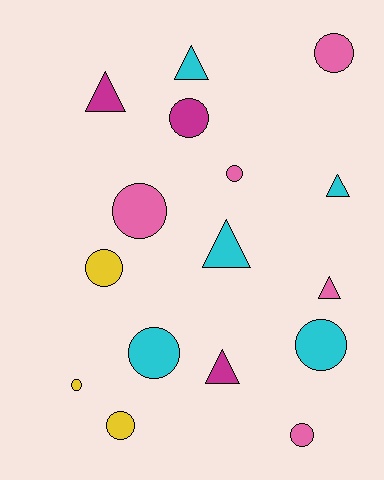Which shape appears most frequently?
Circle, with 10 objects.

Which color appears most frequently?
Cyan, with 5 objects.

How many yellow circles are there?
There are 3 yellow circles.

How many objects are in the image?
There are 16 objects.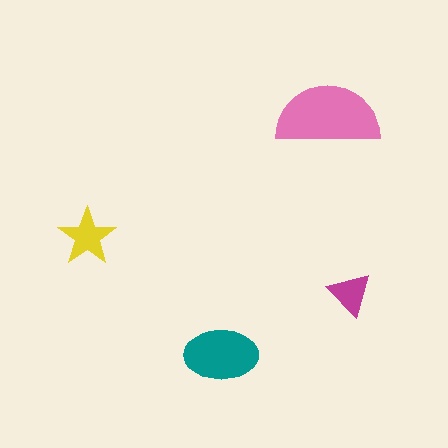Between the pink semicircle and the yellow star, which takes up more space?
The pink semicircle.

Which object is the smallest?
The magenta triangle.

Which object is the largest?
The pink semicircle.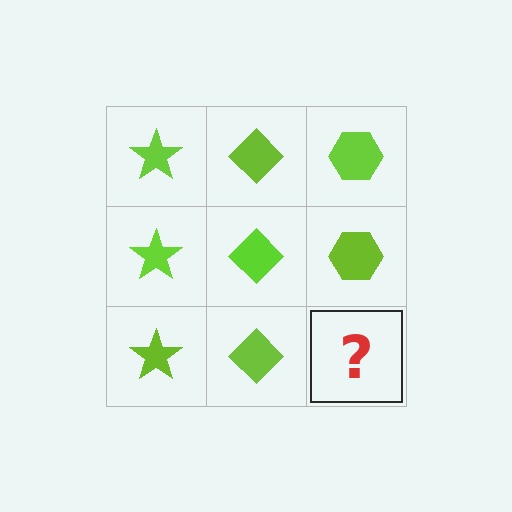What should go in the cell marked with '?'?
The missing cell should contain a lime hexagon.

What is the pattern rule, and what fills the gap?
The rule is that each column has a consistent shape. The gap should be filled with a lime hexagon.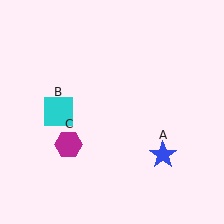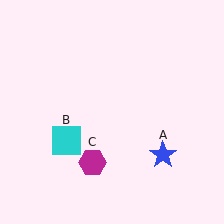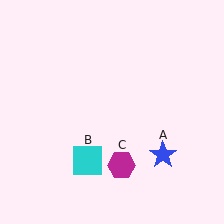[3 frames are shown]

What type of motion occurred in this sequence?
The cyan square (object B), magenta hexagon (object C) rotated counterclockwise around the center of the scene.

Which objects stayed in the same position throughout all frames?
Blue star (object A) remained stationary.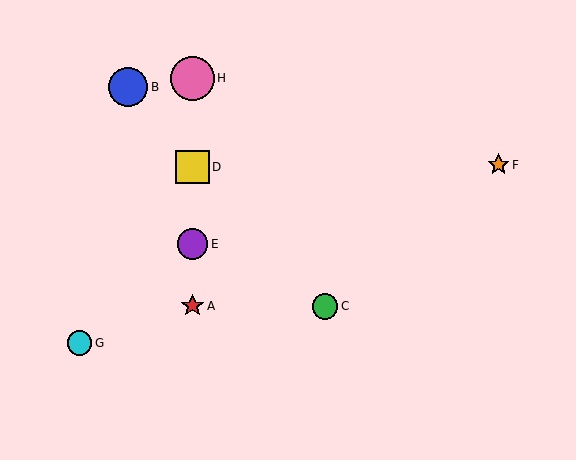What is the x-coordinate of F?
Object F is at x≈498.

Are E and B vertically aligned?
No, E is at x≈192 and B is at x≈128.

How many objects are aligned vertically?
4 objects (A, D, E, H) are aligned vertically.